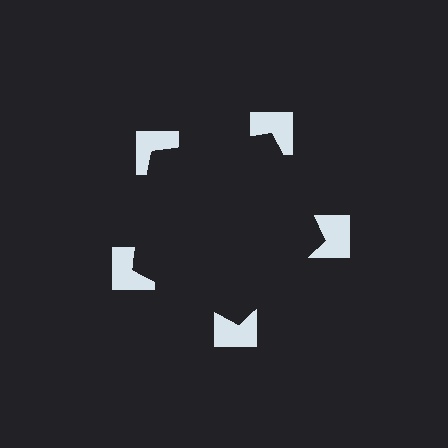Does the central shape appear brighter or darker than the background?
It typically appears slightly darker than the background, even though no actual brightness change is drawn.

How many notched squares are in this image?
There are 5 — one at each vertex of the illusory pentagon.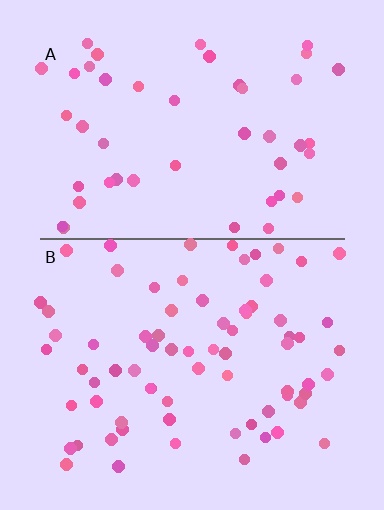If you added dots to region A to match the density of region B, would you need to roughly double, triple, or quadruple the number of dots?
Approximately double.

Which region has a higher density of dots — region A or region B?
B (the bottom).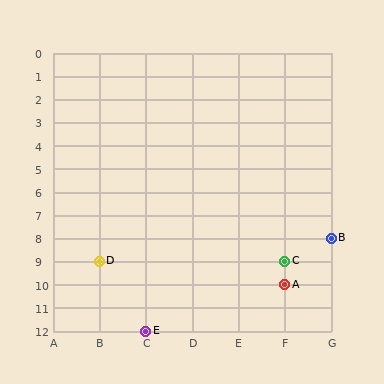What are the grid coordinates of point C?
Point C is at grid coordinates (F, 9).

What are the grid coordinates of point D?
Point D is at grid coordinates (B, 9).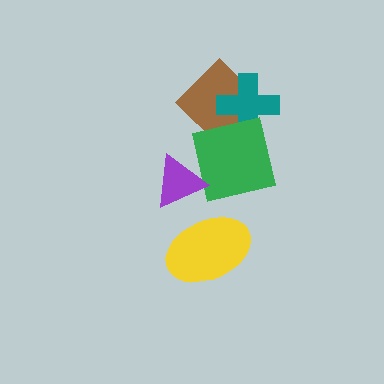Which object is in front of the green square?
The purple triangle is in front of the green square.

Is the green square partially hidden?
Yes, it is partially covered by another shape.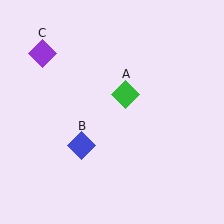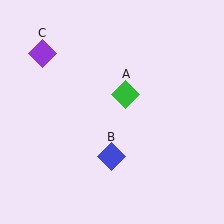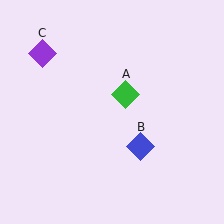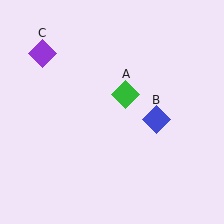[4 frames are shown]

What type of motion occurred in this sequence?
The blue diamond (object B) rotated counterclockwise around the center of the scene.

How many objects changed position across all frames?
1 object changed position: blue diamond (object B).